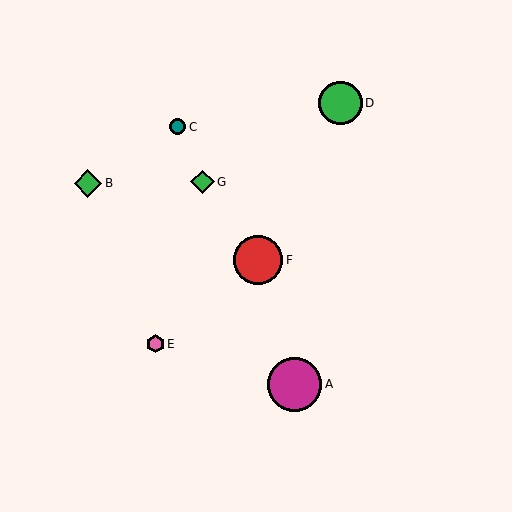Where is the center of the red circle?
The center of the red circle is at (258, 260).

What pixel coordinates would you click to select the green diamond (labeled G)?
Click at (203, 182) to select the green diamond G.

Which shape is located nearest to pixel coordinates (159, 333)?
The pink hexagon (labeled E) at (155, 344) is nearest to that location.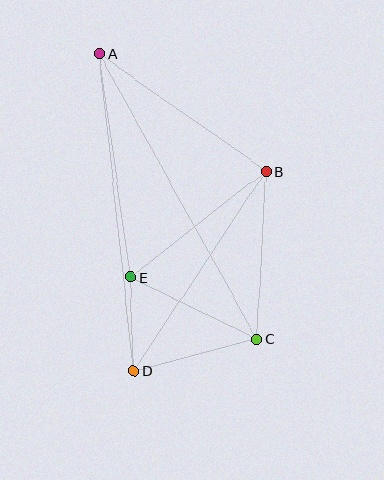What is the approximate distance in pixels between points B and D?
The distance between B and D is approximately 239 pixels.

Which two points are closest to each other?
Points D and E are closest to each other.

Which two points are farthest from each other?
Points A and C are farthest from each other.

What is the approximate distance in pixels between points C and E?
The distance between C and E is approximately 141 pixels.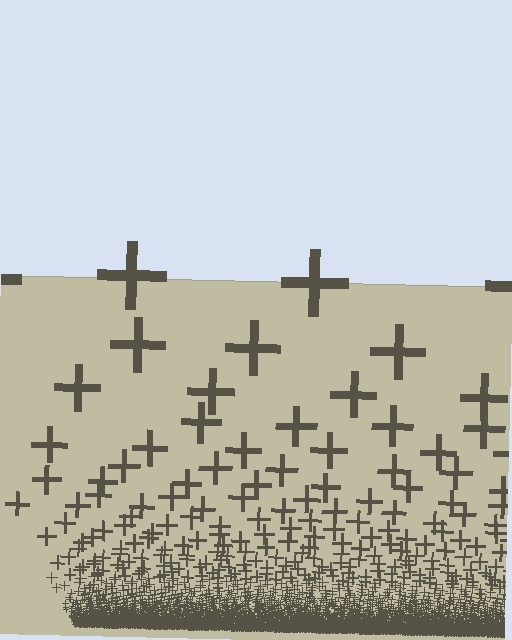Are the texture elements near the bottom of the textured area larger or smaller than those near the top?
Smaller. The gradient is inverted — elements near the bottom are smaller and denser.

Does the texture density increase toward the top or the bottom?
Density increases toward the bottom.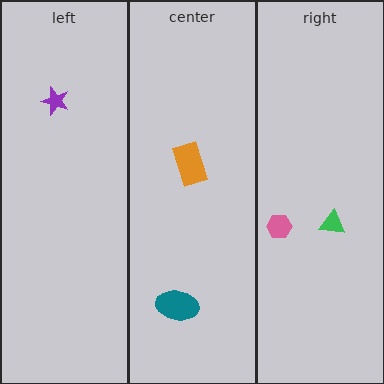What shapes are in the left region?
The purple star.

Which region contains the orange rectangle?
The center region.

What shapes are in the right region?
The pink hexagon, the green triangle.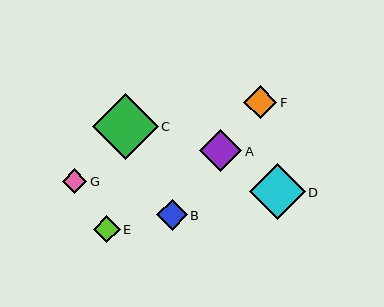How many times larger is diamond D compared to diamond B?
Diamond D is approximately 1.8 times the size of diamond B.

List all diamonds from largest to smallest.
From largest to smallest: C, D, A, F, B, E, G.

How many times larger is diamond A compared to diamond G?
Diamond A is approximately 1.7 times the size of diamond G.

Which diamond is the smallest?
Diamond G is the smallest with a size of approximately 25 pixels.